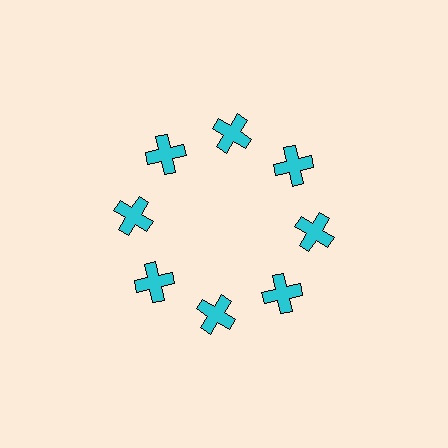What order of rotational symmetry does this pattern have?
This pattern has 8-fold rotational symmetry.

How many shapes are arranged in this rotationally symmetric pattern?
There are 8 shapes, arranged in 8 groups of 1.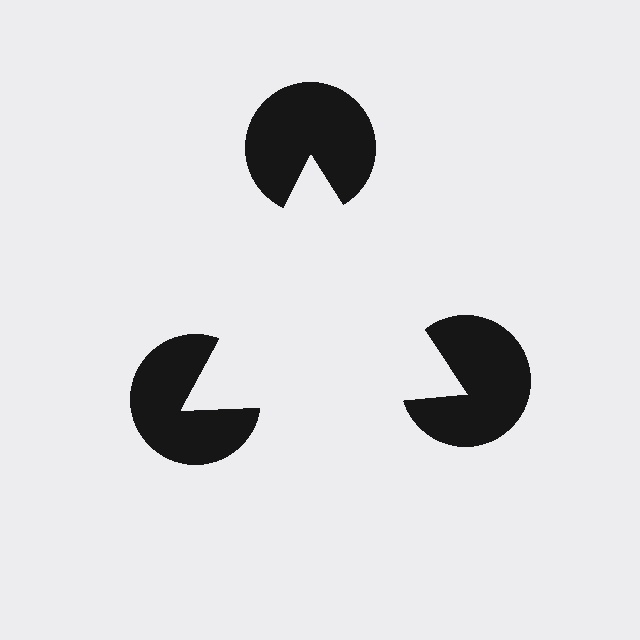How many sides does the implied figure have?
3 sides.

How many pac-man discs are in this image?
There are 3 — one at each vertex of the illusory triangle.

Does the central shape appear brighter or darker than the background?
It typically appears slightly brighter than the background, even though no actual brightness change is drawn.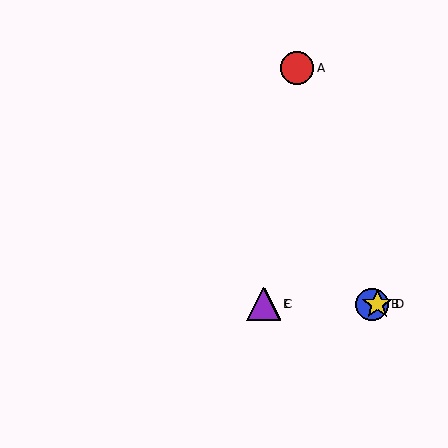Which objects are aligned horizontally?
Objects B, C, D, E are aligned horizontally.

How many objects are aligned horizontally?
4 objects (B, C, D, E) are aligned horizontally.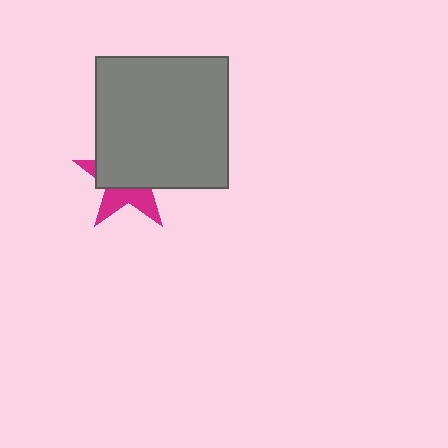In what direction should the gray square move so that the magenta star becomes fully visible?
The gray square should move up. That is the shortest direction to clear the overlap and leave the magenta star fully visible.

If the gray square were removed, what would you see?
You would see the complete magenta star.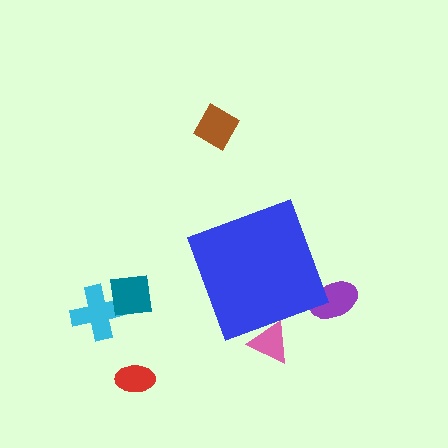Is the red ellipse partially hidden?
No, the red ellipse is fully visible.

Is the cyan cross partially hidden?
No, the cyan cross is fully visible.